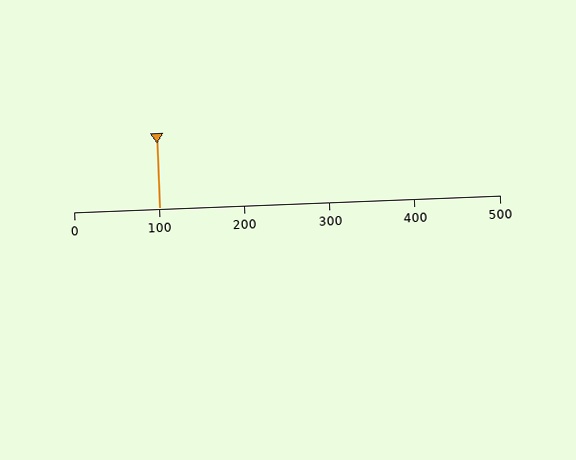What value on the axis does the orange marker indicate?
The marker indicates approximately 100.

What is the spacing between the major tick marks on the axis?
The major ticks are spaced 100 apart.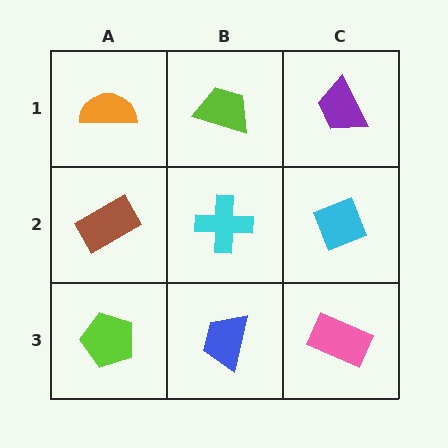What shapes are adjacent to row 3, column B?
A cyan cross (row 2, column B), a lime pentagon (row 3, column A), a pink rectangle (row 3, column C).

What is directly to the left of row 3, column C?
A blue trapezoid.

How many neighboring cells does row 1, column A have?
2.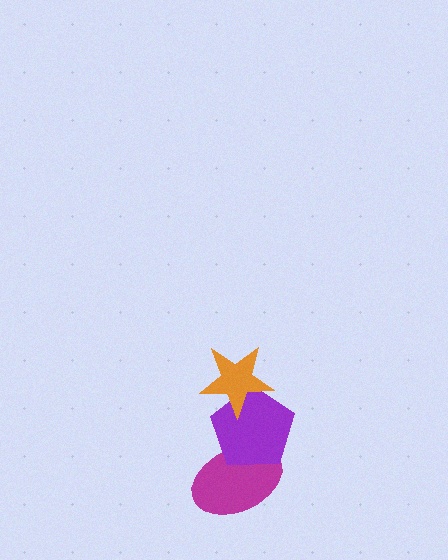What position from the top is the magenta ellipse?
The magenta ellipse is 3rd from the top.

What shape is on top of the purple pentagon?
The orange star is on top of the purple pentagon.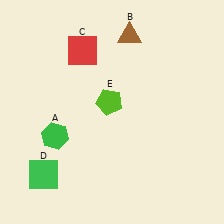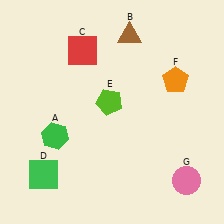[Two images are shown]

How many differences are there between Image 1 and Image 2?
There are 2 differences between the two images.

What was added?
An orange pentagon (F), a pink circle (G) were added in Image 2.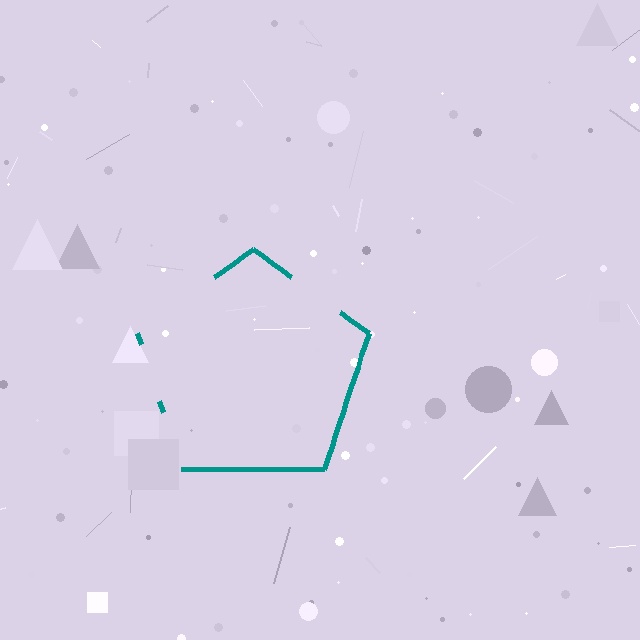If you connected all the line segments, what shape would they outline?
They would outline a pentagon.